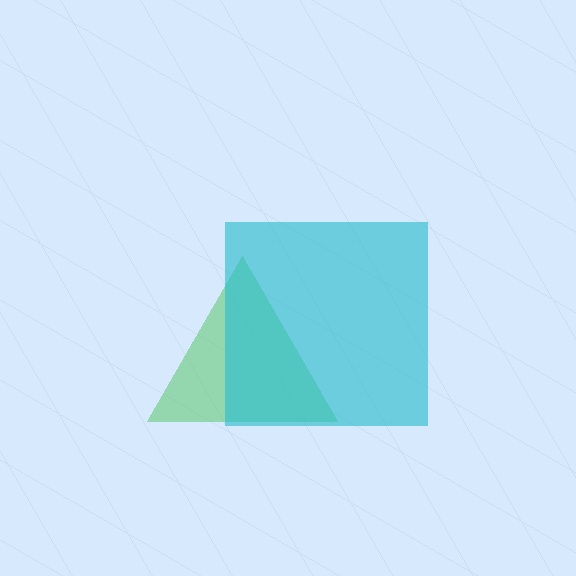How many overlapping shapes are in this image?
There are 2 overlapping shapes in the image.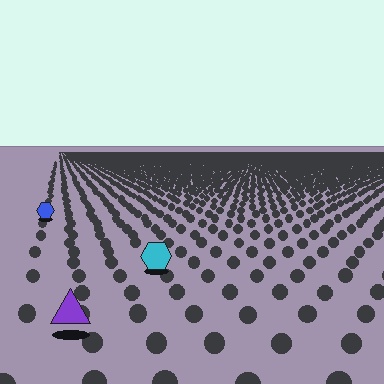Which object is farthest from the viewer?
The blue hexagon is farthest from the viewer. It appears smaller and the ground texture around it is denser.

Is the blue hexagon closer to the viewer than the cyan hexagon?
No. The cyan hexagon is closer — you can tell from the texture gradient: the ground texture is coarser near it.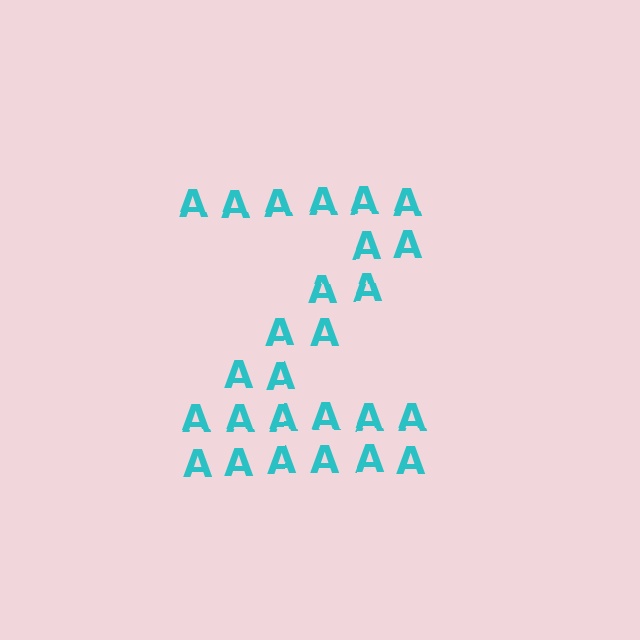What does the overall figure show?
The overall figure shows the letter Z.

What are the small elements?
The small elements are letter A's.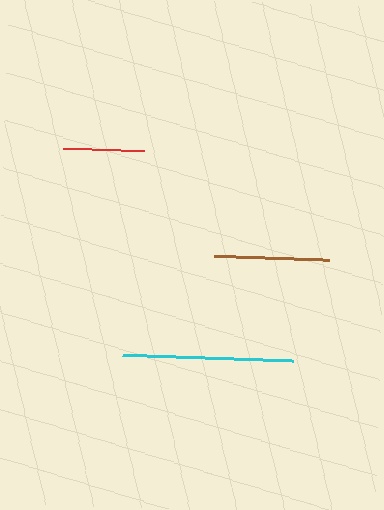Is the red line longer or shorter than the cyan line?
The cyan line is longer than the red line.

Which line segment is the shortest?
The red line is the shortest at approximately 81 pixels.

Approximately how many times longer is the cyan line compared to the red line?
The cyan line is approximately 2.1 times the length of the red line.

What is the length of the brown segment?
The brown segment is approximately 115 pixels long.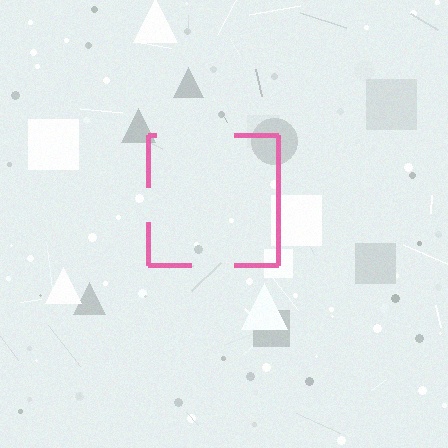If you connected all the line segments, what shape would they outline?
They would outline a square.